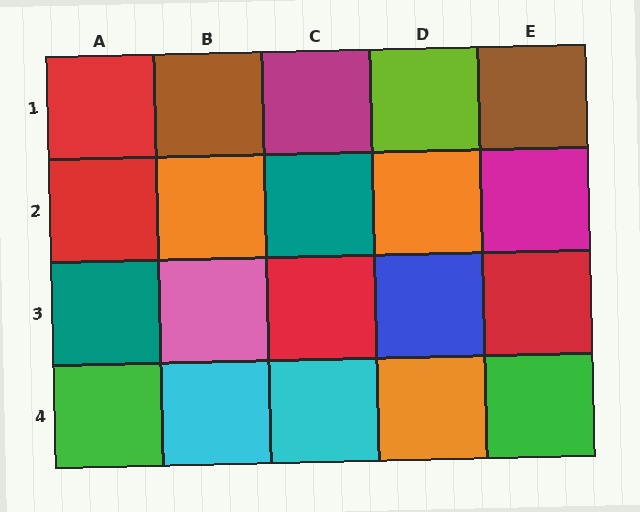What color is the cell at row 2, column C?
Teal.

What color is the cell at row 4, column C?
Cyan.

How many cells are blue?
1 cell is blue.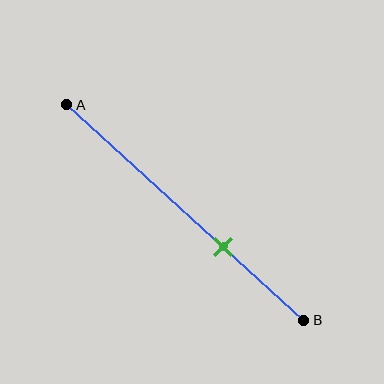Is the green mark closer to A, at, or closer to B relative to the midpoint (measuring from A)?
The green mark is closer to point B than the midpoint of segment AB.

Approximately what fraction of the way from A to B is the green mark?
The green mark is approximately 65% of the way from A to B.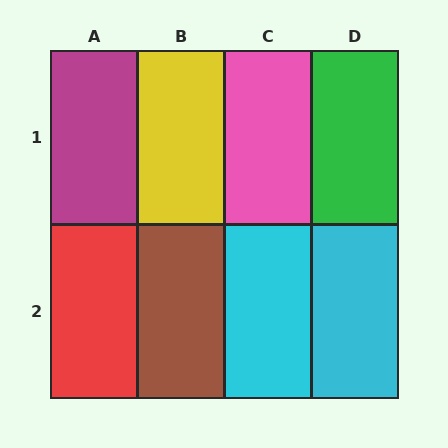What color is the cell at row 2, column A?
Red.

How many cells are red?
1 cell is red.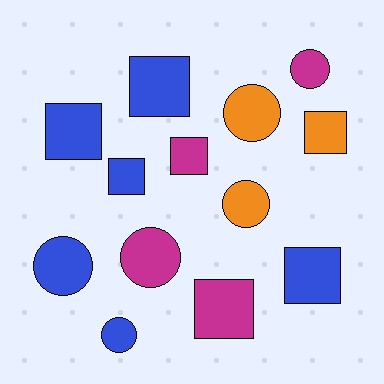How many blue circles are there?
There are 2 blue circles.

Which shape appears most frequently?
Square, with 7 objects.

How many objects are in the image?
There are 13 objects.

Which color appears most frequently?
Blue, with 6 objects.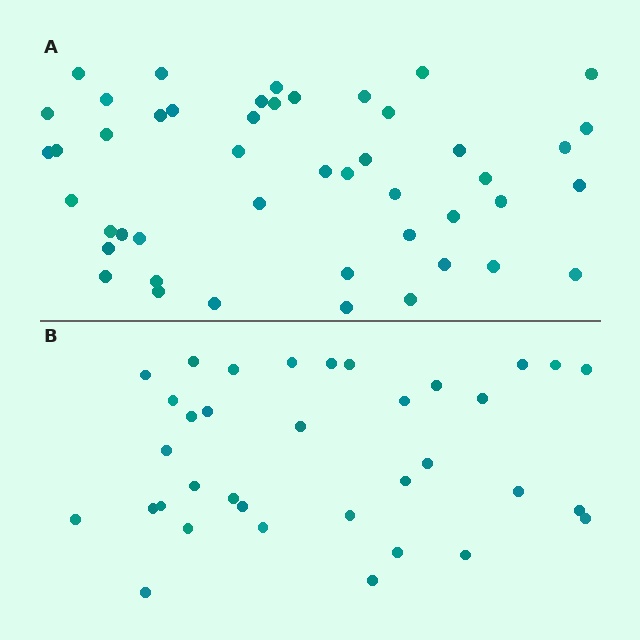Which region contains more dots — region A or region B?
Region A (the top region) has more dots.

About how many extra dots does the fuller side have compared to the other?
Region A has roughly 12 or so more dots than region B.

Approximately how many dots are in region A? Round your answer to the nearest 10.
About 50 dots. (The exact count is 47, which rounds to 50.)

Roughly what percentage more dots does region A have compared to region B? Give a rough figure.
About 35% more.